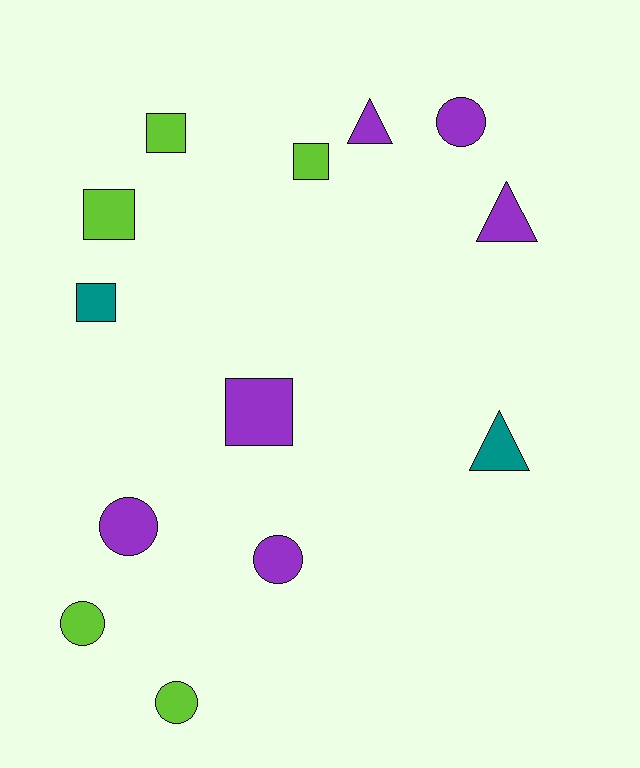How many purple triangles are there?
There are 2 purple triangles.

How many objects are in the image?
There are 13 objects.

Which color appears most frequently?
Purple, with 6 objects.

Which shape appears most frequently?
Circle, with 5 objects.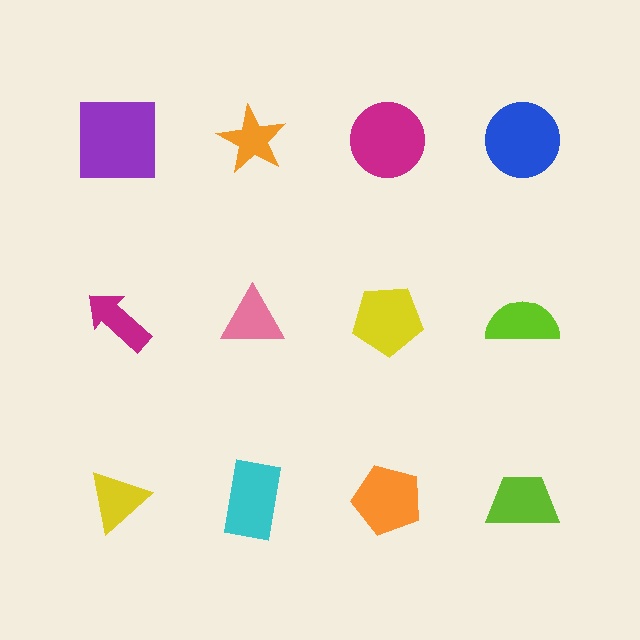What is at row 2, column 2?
A pink triangle.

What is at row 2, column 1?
A magenta arrow.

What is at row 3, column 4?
A lime trapezoid.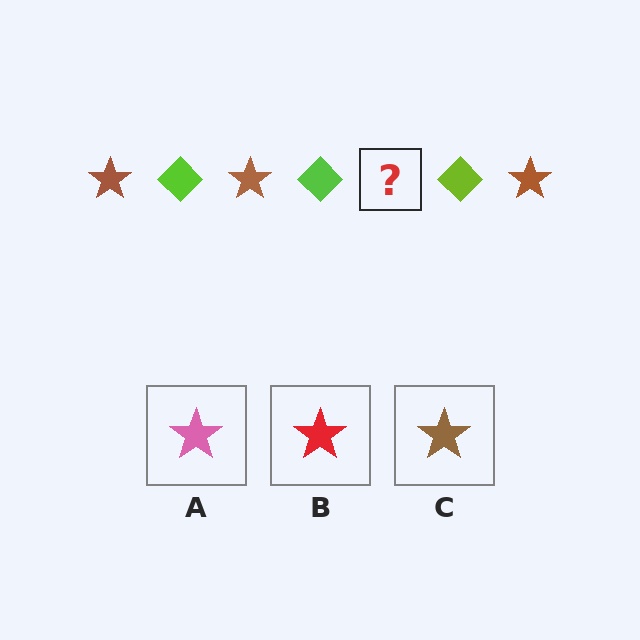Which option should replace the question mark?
Option C.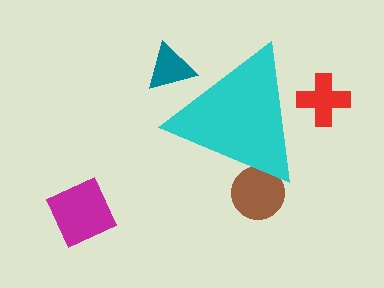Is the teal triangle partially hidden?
Yes, the teal triangle is partially hidden behind the cyan triangle.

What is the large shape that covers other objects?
A cyan triangle.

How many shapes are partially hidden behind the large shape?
3 shapes are partially hidden.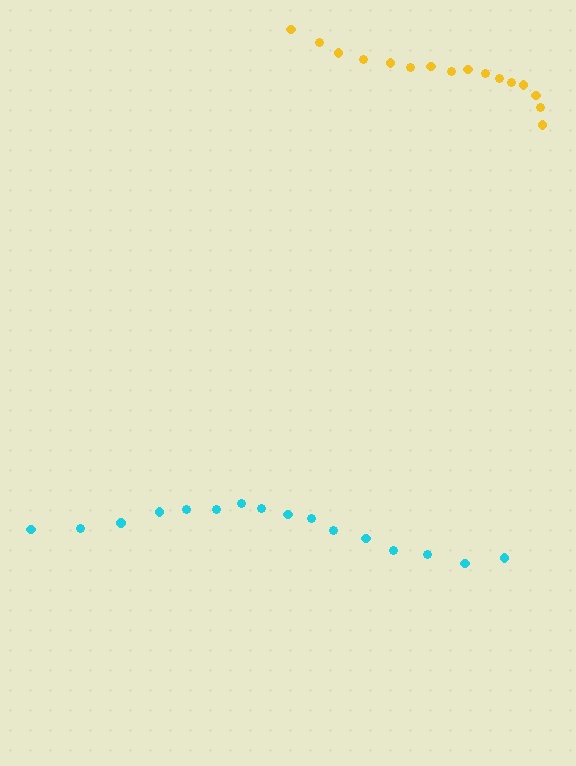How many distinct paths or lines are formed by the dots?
There are 2 distinct paths.